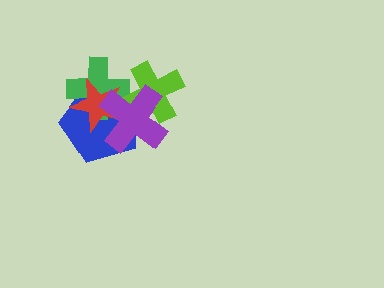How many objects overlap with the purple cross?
4 objects overlap with the purple cross.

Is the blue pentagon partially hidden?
Yes, it is partially covered by another shape.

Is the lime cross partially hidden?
Yes, it is partially covered by another shape.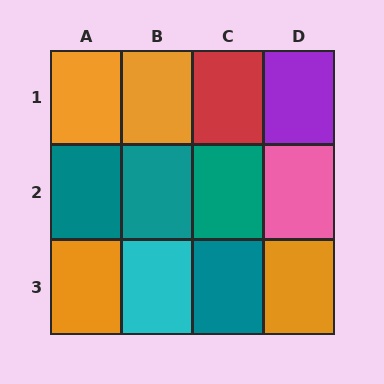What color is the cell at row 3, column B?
Cyan.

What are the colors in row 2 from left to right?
Teal, teal, teal, pink.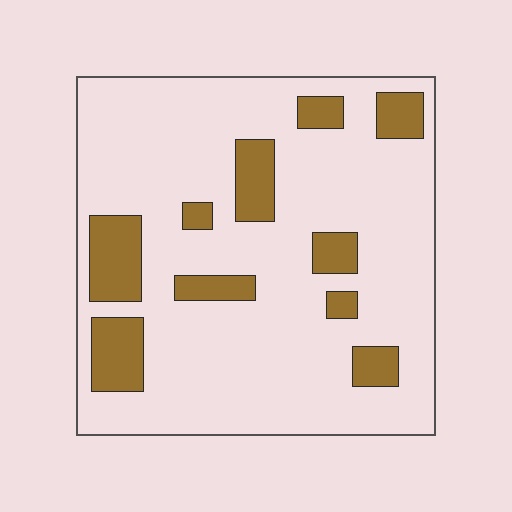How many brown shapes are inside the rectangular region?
10.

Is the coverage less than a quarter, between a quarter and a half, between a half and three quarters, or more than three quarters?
Less than a quarter.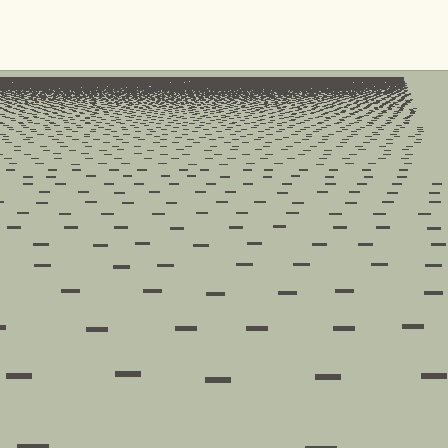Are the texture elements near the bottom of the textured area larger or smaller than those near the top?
Larger. Near the bottom, elements are closer to the viewer and appear at a bigger on-screen size.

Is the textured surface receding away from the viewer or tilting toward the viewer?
The surface is receding away from the viewer. Texture elements get smaller and denser toward the top.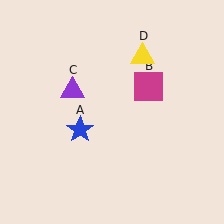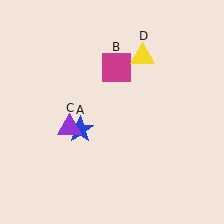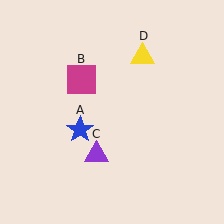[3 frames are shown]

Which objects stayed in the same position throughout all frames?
Blue star (object A) and yellow triangle (object D) remained stationary.